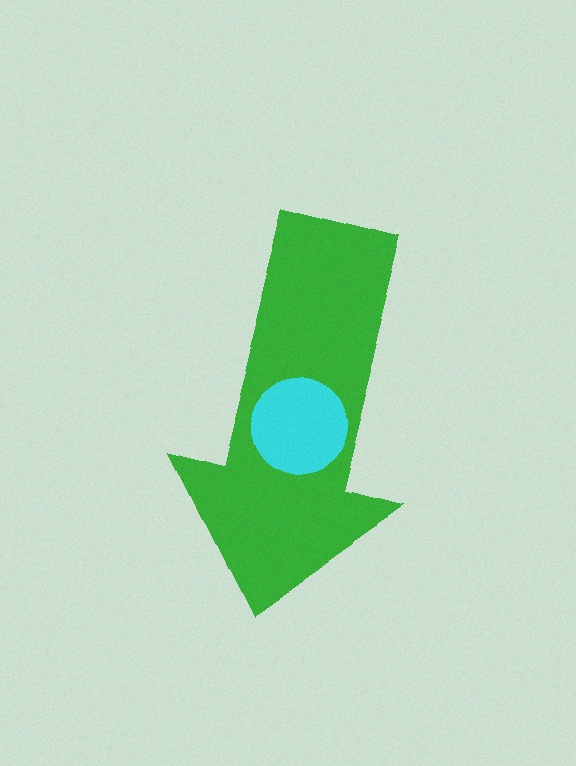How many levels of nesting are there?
2.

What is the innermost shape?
The cyan circle.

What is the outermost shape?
The green arrow.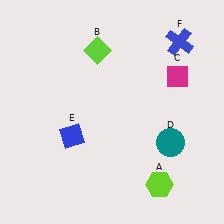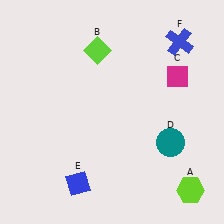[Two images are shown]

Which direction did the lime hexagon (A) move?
The lime hexagon (A) moved right.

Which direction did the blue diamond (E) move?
The blue diamond (E) moved down.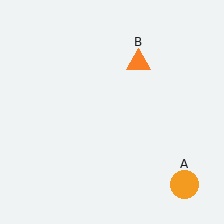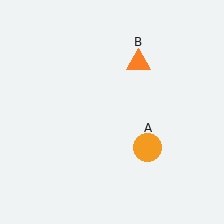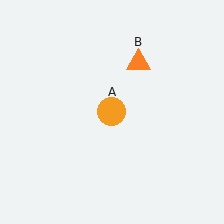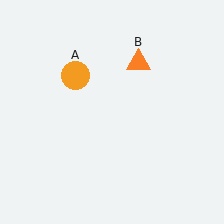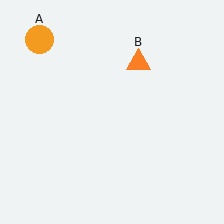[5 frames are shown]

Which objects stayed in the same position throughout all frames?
Orange triangle (object B) remained stationary.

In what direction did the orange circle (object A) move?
The orange circle (object A) moved up and to the left.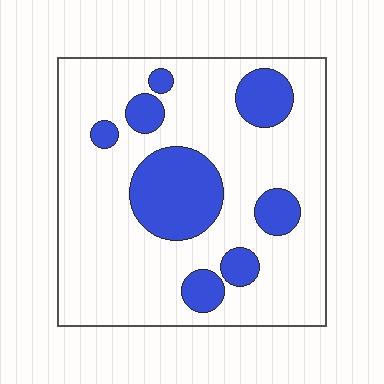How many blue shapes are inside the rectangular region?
8.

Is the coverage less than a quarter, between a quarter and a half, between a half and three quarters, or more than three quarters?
Less than a quarter.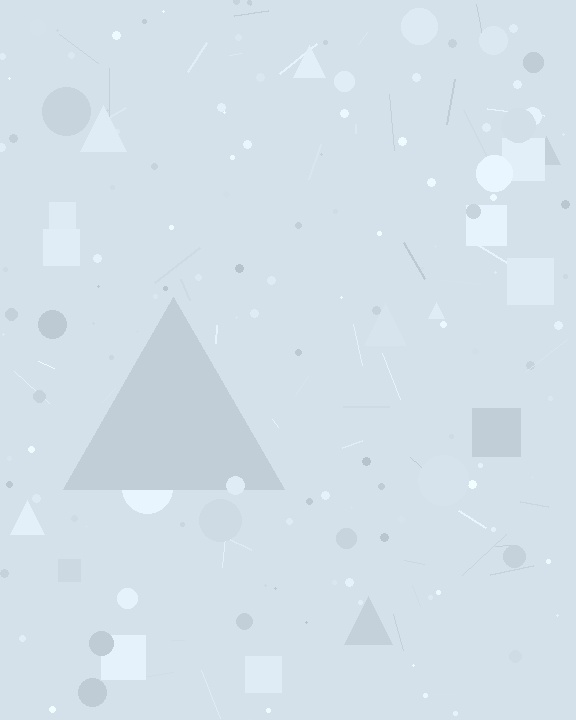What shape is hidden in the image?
A triangle is hidden in the image.